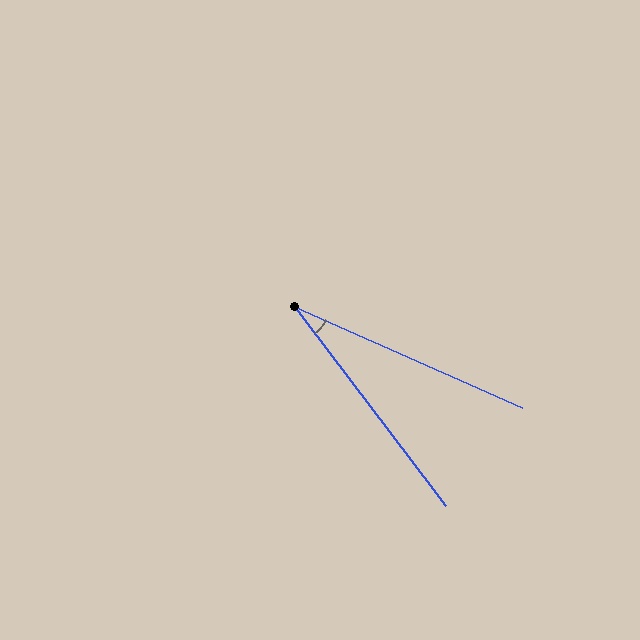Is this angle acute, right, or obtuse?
It is acute.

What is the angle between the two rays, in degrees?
Approximately 29 degrees.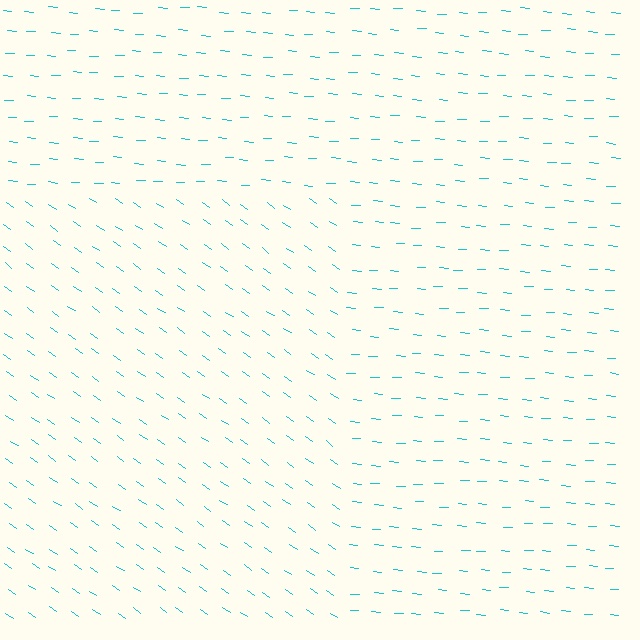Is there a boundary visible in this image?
Yes, there is a texture boundary formed by a change in line orientation.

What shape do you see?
I see a rectangle.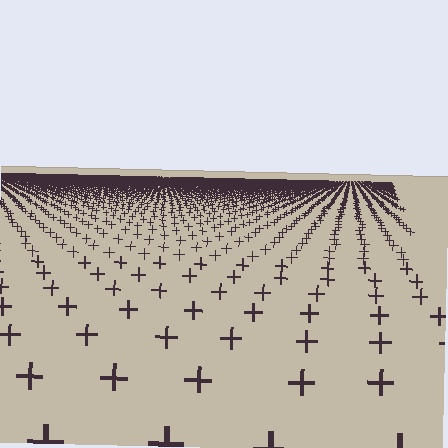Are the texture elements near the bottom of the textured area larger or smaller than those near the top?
Larger. Near the bottom, elements are closer to the viewer and appear at a bigger on-screen size.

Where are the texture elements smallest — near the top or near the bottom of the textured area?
Near the top.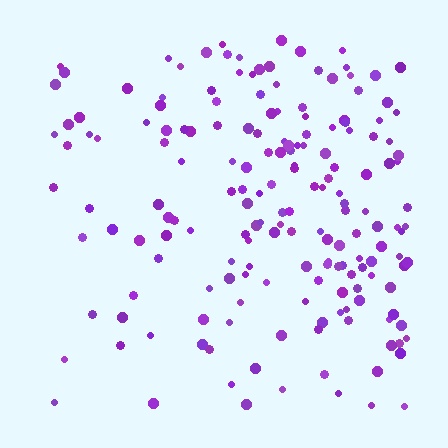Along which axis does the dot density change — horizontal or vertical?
Horizontal.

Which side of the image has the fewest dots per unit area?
The left.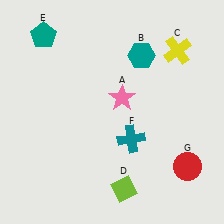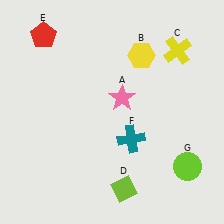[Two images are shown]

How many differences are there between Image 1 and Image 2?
There are 3 differences between the two images.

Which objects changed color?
B changed from teal to yellow. E changed from teal to red. G changed from red to lime.